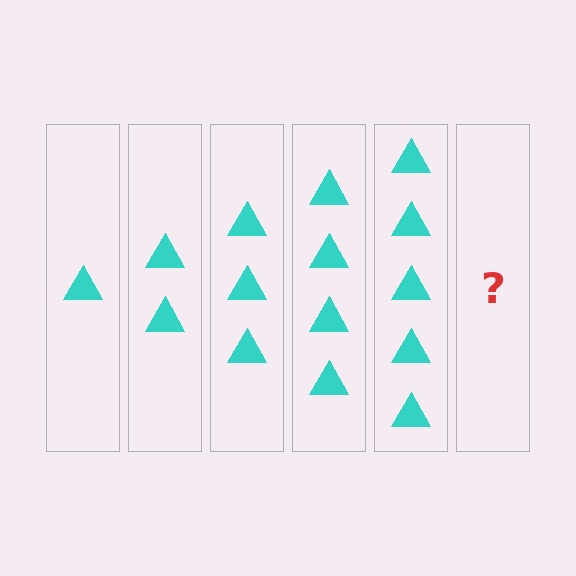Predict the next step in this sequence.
The next step is 6 triangles.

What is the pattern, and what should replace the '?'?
The pattern is that each step adds one more triangle. The '?' should be 6 triangles.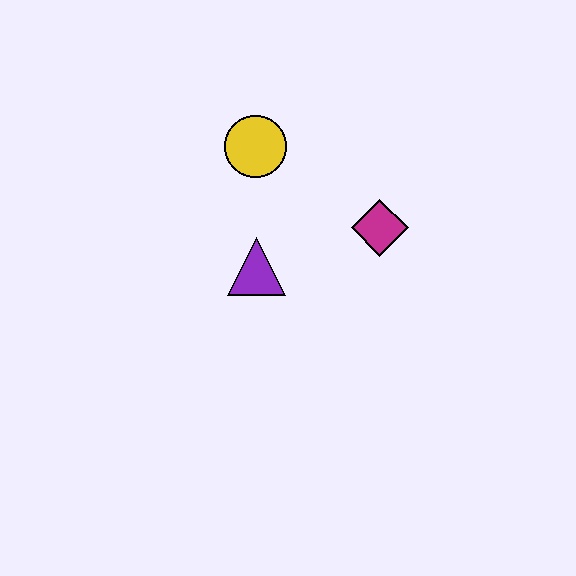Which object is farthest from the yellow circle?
The magenta diamond is farthest from the yellow circle.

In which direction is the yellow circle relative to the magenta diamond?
The yellow circle is to the left of the magenta diamond.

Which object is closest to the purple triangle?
The yellow circle is closest to the purple triangle.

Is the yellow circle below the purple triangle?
No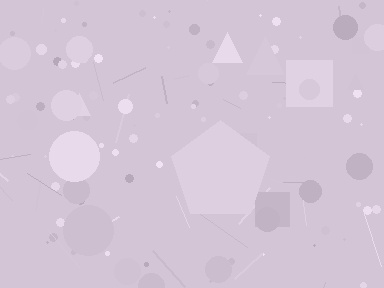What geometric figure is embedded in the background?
A pentagon is embedded in the background.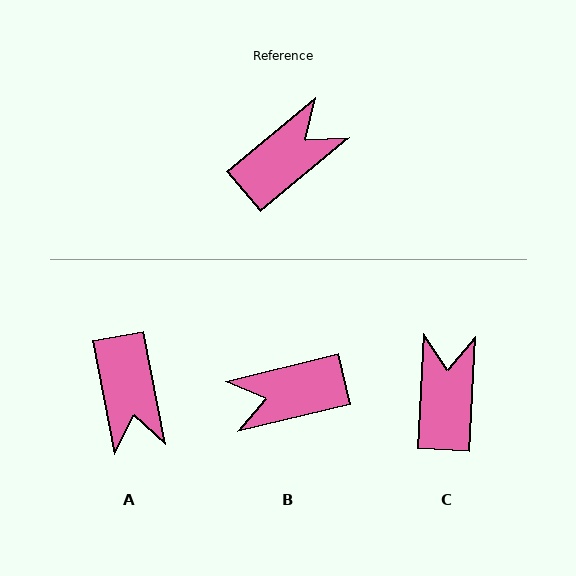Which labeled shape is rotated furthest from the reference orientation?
B, about 154 degrees away.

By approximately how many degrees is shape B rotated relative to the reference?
Approximately 154 degrees counter-clockwise.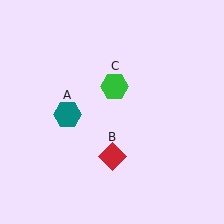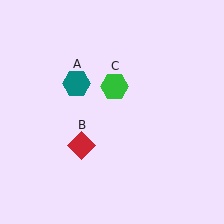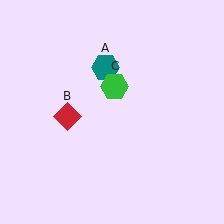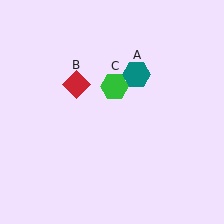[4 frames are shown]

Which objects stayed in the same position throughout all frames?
Green hexagon (object C) remained stationary.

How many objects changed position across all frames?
2 objects changed position: teal hexagon (object A), red diamond (object B).